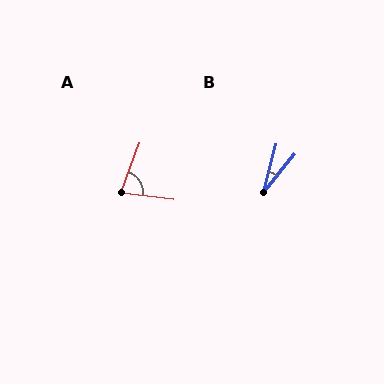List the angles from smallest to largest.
B (25°), A (77°).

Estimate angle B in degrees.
Approximately 25 degrees.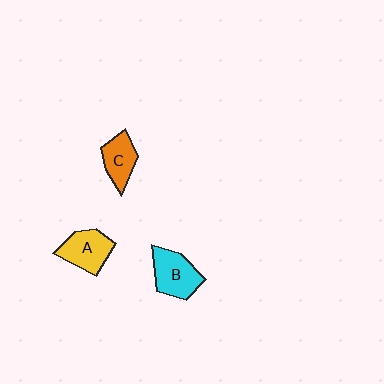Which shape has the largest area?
Shape B (cyan).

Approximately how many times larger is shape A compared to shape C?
Approximately 1.2 times.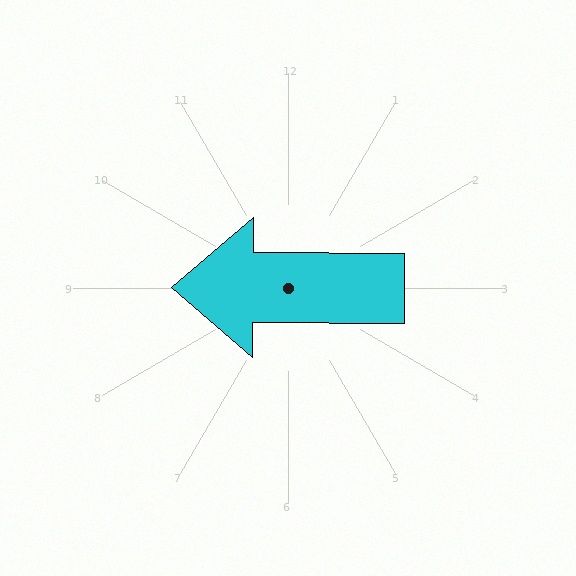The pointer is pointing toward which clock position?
Roughly 9 o'clock.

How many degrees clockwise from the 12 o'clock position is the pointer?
Approximately 270 degrees.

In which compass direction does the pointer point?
West.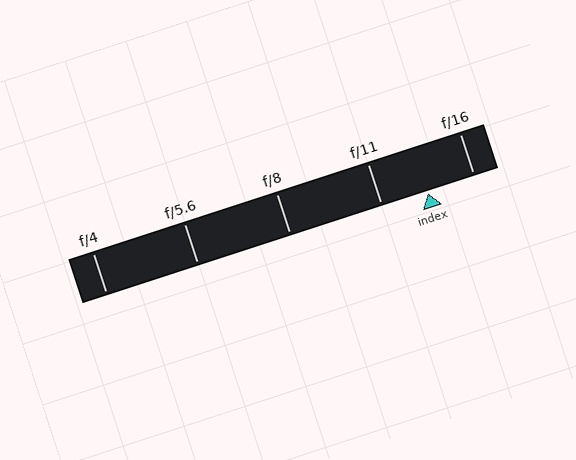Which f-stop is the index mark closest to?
The index mark is closest to f/11.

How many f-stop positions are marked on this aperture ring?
There are 5 f-stop positions marked.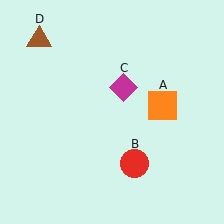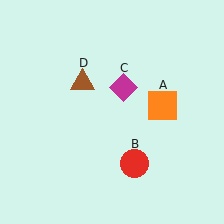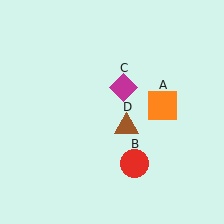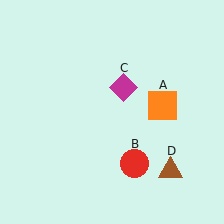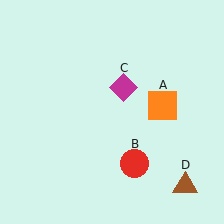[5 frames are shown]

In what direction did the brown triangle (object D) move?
The brown triangle (object D) moved down and to the right.